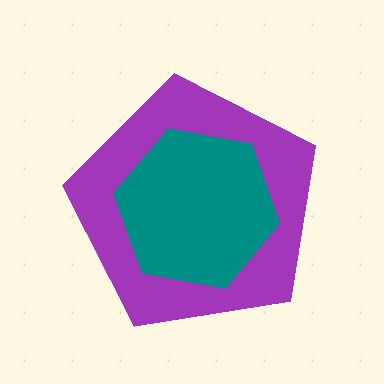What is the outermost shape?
The purple pentagon.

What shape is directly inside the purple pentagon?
The teal hexagon.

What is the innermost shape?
The teal hexagon.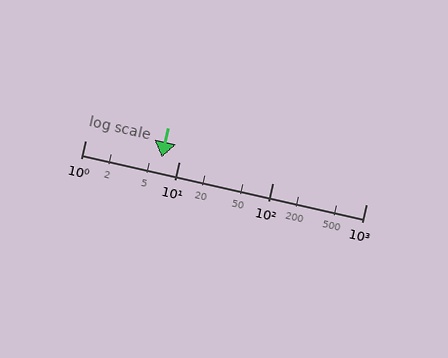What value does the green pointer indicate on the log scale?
The pointer indicates approximately 6.6.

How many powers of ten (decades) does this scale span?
The scale spans 3 decades, from 1 to 1000.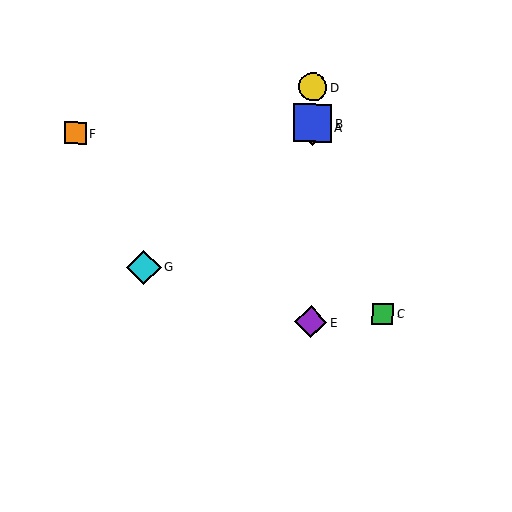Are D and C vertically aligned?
No, D is at x≈313 and C is at x≈383.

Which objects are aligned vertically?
Objects A, B, D, E are aligned vertically.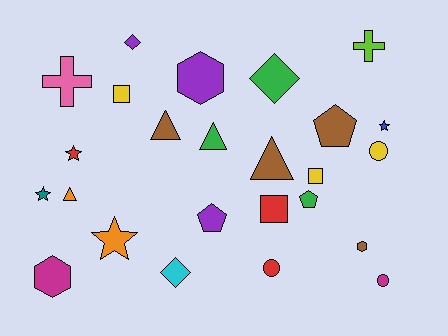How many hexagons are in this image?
There are 3 hexagons.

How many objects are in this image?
There are 25 objects.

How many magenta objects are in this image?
There are 2 magenta objects.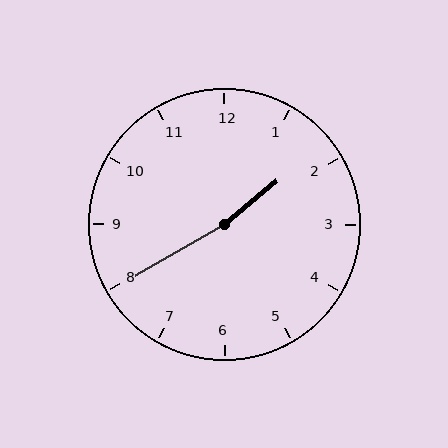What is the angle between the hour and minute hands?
Approximately 170 degrees.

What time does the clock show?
1:40.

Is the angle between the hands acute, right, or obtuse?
It is obtuse.